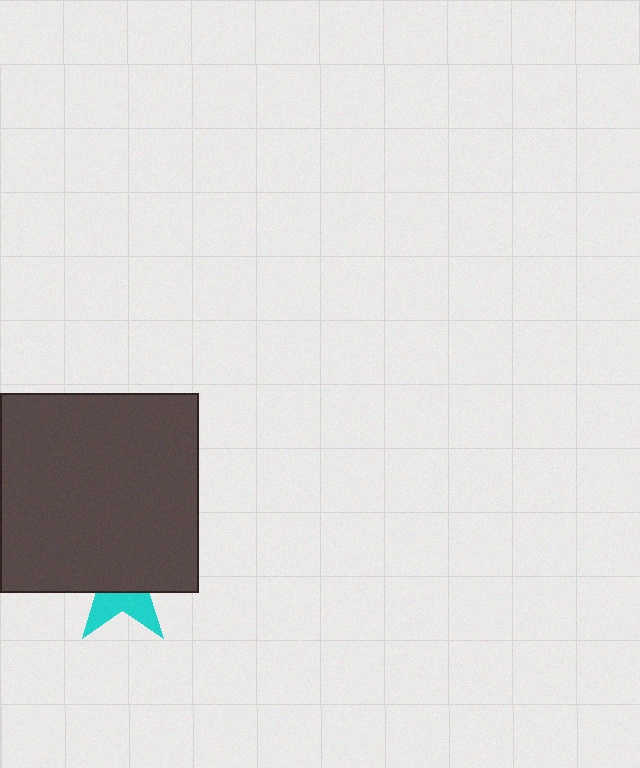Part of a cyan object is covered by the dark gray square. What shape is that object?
It is a star.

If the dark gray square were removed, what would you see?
You would see the complete cyan star.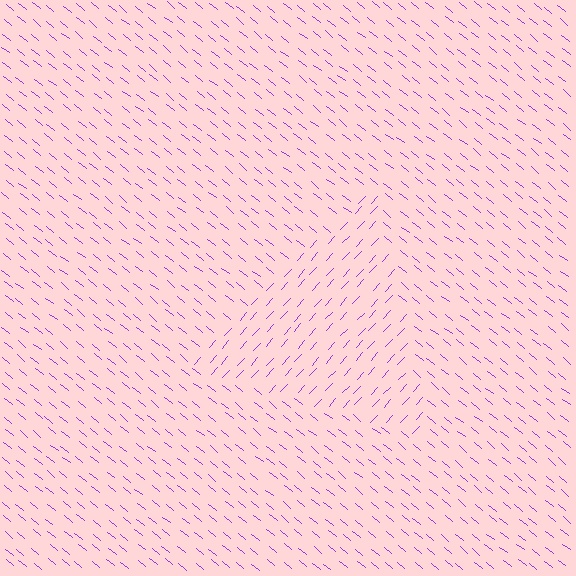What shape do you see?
I see a triangle.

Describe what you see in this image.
The image is filled with small purple line segments. A triangle region in the image has lines oriented differently from the surrounding lines, creating a visible texture boundary.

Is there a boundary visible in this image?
Yes, there is a texture boundary formed by a change in line orientation.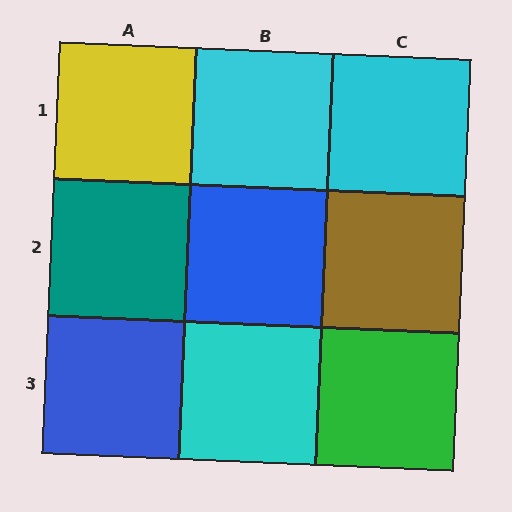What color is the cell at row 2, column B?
Blue.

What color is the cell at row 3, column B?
Cyan.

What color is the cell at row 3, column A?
Blue.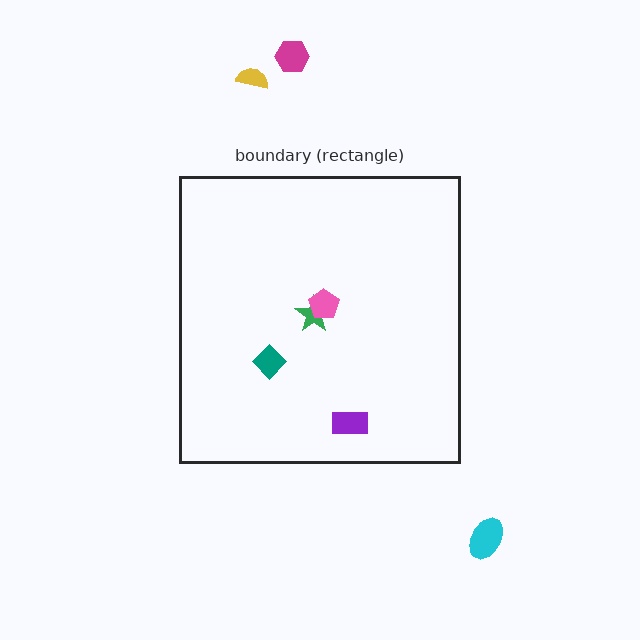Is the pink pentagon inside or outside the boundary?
Inside.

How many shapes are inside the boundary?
4 inside, 3 outside.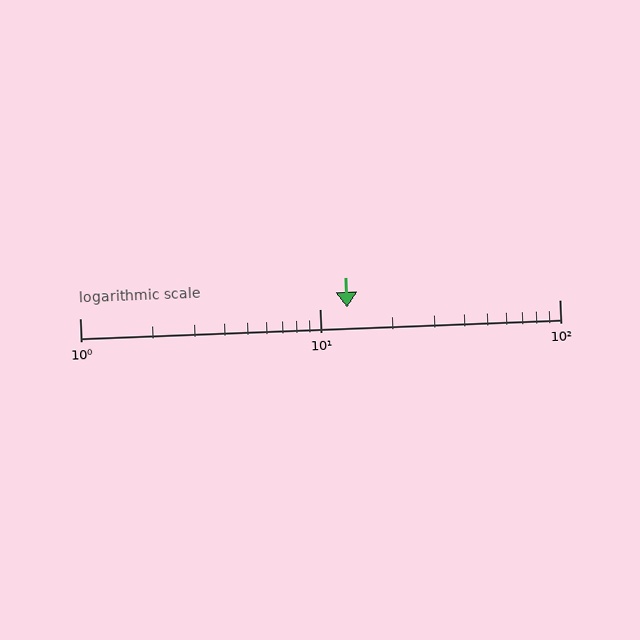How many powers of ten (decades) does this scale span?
The scale spans 2 decades, from 1 to 100.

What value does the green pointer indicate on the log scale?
The pointer indicates approximately 13.